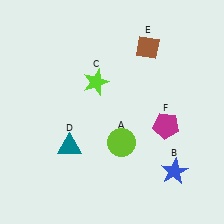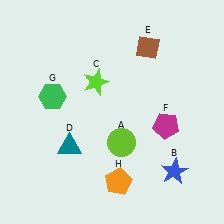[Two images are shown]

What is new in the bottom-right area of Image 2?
An orange pentagon (H) was added in the bottom-right area of Image 2.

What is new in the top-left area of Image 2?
A green hexagon (G) was added in the top-left area of Image 2.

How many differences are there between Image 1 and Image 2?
There are 2 differences between the two images.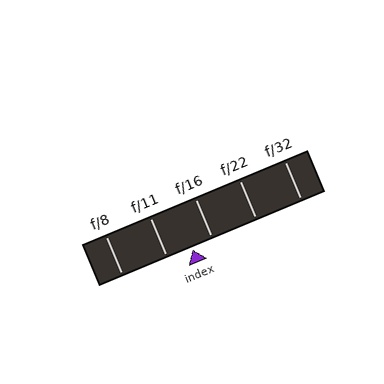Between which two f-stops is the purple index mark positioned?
The index mark is between f/11 and f/16.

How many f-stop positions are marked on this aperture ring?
There are 5 f-stop positions marked.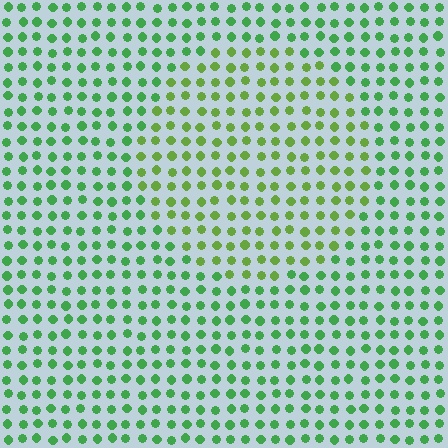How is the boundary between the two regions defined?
The boundary is defined purely by a slight shift in hue (about 30 degrees). Spacing, size, and orientation are identical on both sides.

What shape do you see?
I see a circle.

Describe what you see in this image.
The image is filled with small green elements in a uniform arrangement. A circle-shaped region is visible where the elements are tinted to a slightly different hue, forming a subtle color boundary.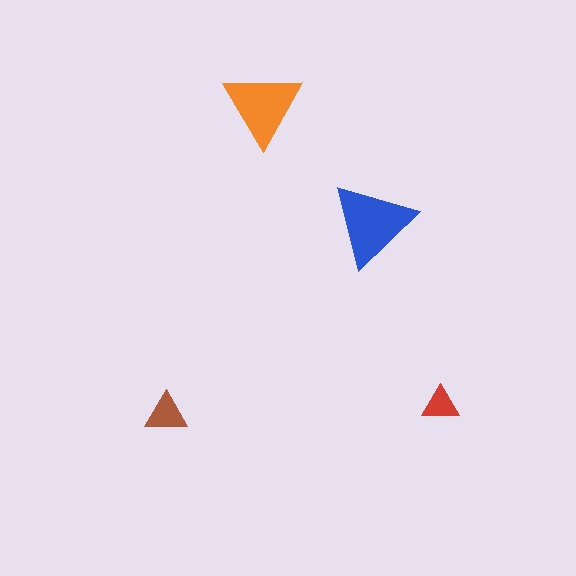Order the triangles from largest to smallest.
the blue one, the orange one, the brown one, the red one.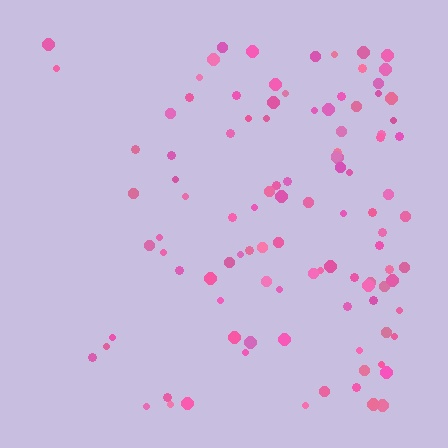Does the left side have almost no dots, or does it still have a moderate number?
Still a moderate number, just noticeably fewer than the right.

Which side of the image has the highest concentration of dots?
The right.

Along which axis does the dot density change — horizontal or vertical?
Horizontal.